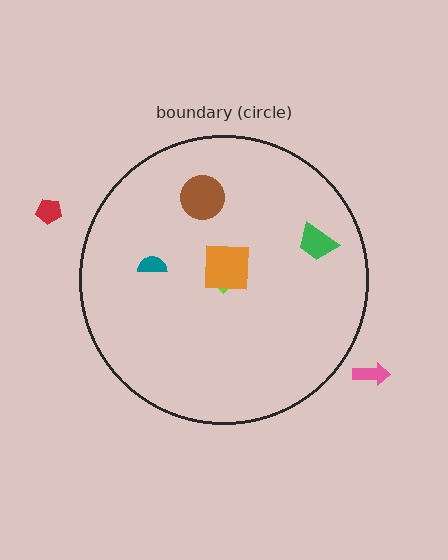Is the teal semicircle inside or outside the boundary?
Inside.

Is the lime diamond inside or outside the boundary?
Inside.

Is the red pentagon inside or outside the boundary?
Outside.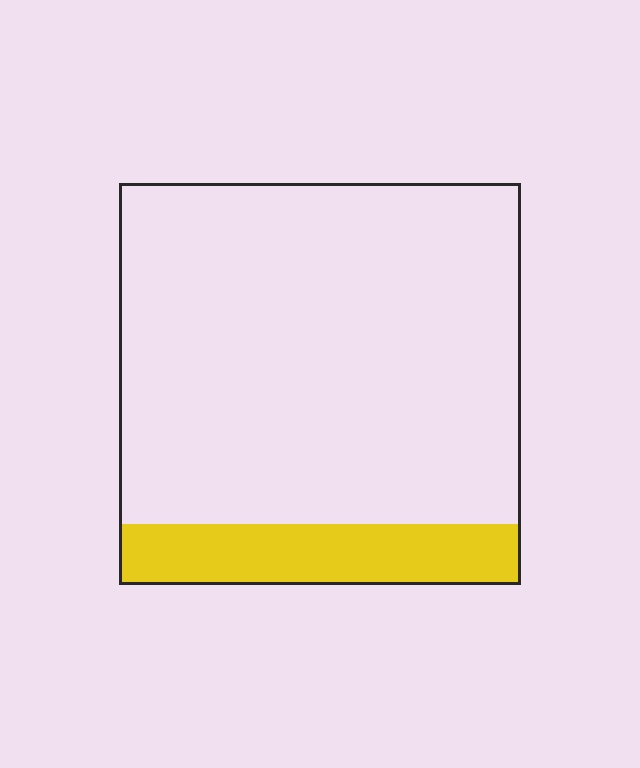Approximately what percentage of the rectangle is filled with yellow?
Approximately 15%.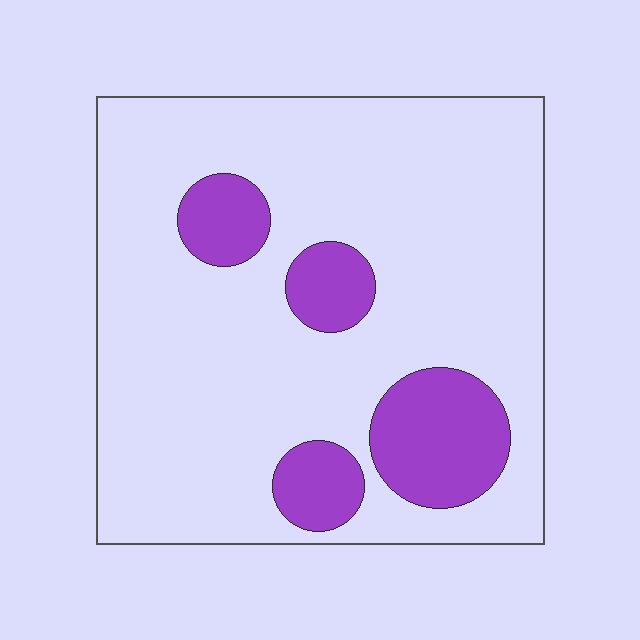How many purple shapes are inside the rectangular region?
4.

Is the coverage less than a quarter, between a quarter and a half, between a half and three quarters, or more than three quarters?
Less than a quarter.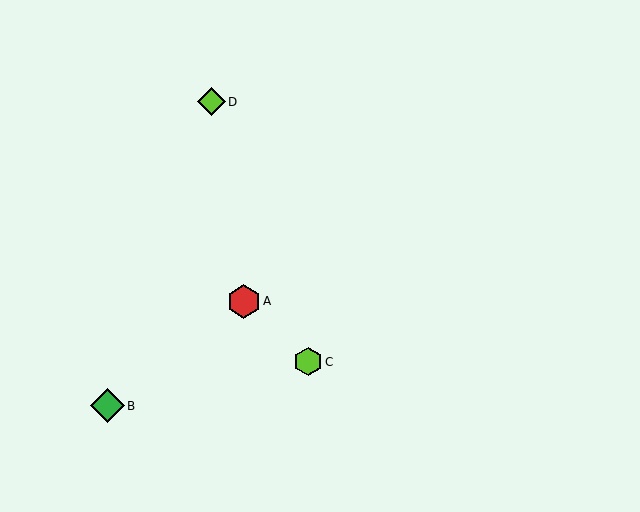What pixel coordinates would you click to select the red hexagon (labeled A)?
Click at (244, 301) to select the red hexagon A.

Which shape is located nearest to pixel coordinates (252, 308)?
The red hexagon (labeled A) at (244, 301) is nearest to that location.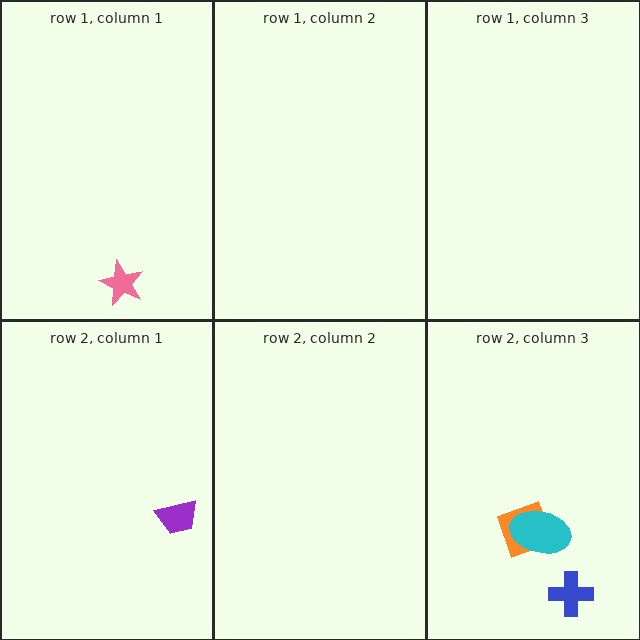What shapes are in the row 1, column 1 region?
The pink star.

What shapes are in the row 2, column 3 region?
The orange diamond, the cyan ellipse, the blue cross.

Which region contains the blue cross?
The row 2, column 3 region.